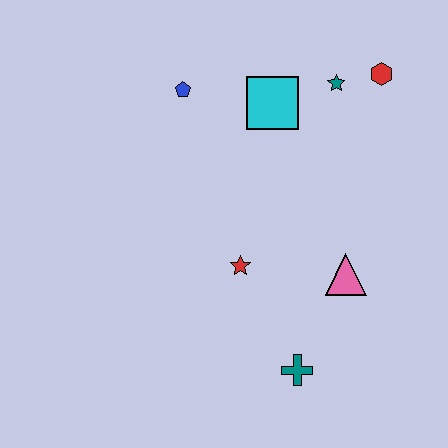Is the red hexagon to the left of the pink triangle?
No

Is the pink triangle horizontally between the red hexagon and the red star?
Yes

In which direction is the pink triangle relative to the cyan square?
The pink triangle is below the cyan square.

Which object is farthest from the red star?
The red hexagon is farthest from the red star.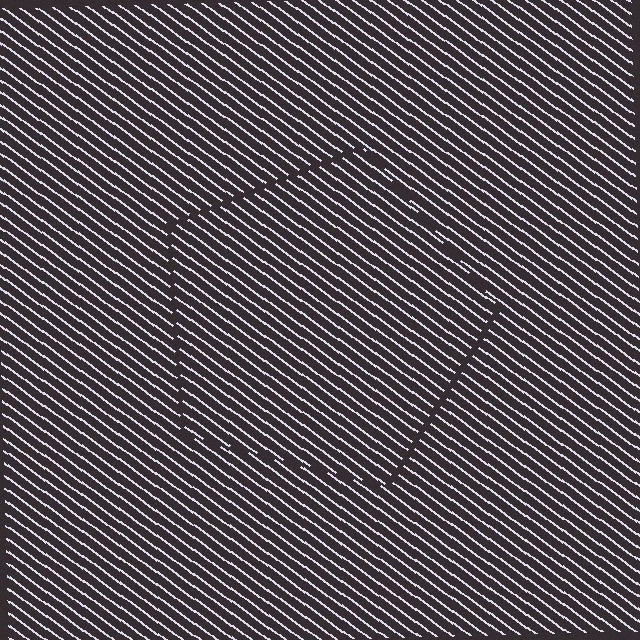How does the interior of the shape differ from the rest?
The interior of the shape contains the same grating, shifted by half a period — the contour is defined by the phase discontinuity where line-ends from the inner and outer gratings abut.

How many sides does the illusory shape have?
5 sides — the line-ends trace a pentagon.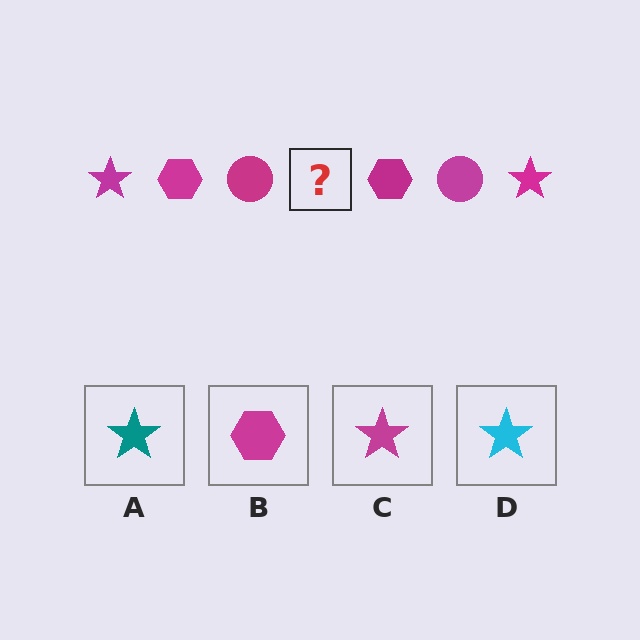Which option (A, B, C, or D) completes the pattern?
C.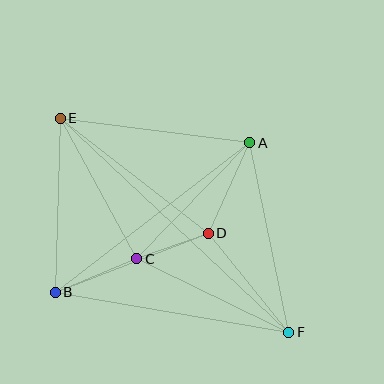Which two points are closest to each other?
Points C and D are closest to each other.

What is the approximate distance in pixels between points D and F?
The distance between D and F is approximately 128 pixels.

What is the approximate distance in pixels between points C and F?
The distance between C and F is approximately 169 pixels.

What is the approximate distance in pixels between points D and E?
The distance between D and E is approximately 187 pixels.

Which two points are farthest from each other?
Points E and F are farthest from each other.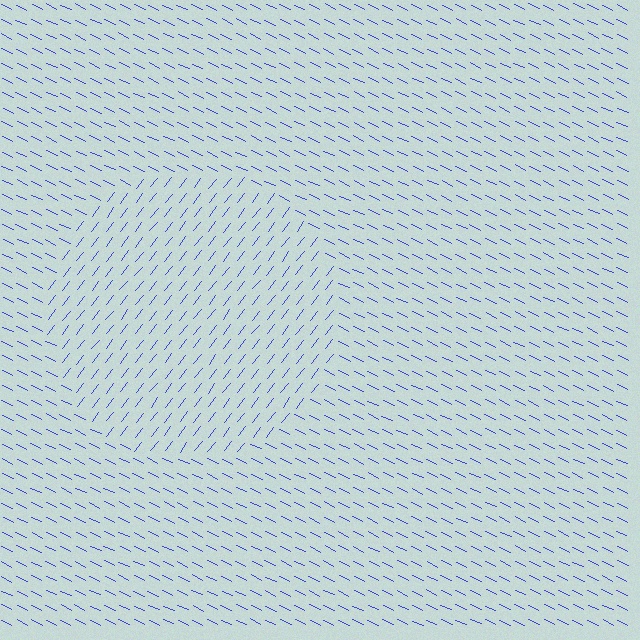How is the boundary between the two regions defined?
The boundary is defined purely by a change in line orientation (approximately 78 degrees difference). All lines are the same color and thickness.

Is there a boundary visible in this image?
Yes, there is a texture boundary formed by a change in line orientation.